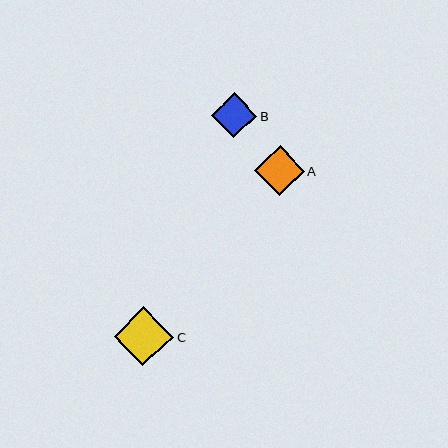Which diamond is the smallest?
Diamond B is the smallest with a size of approximately 45 pixels.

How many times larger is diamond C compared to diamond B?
Diamond C is approximately 1.3 times the size of diamond B.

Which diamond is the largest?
Diamond C is the largest with a size of approximately 59 pixels.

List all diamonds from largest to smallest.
From largest to smallest: C, A, B.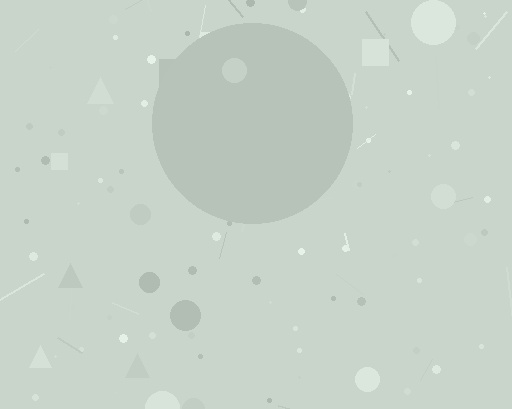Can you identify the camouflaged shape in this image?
The camouflaged shape is a circle.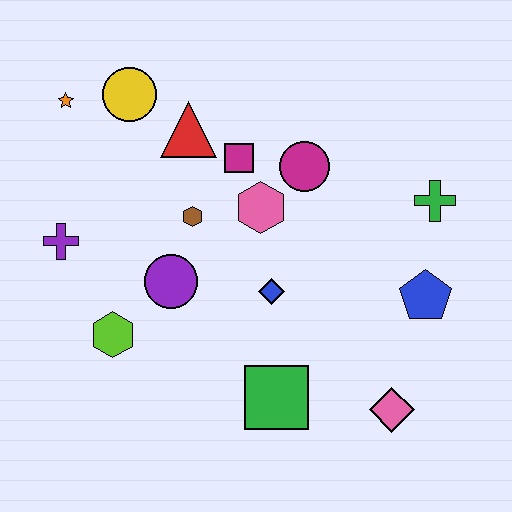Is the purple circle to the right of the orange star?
Yes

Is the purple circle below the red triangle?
Yes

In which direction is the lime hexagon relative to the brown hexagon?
The lime hexagon is below the brown hexagon.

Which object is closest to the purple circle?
The brown hexagon is closest to the purple circle.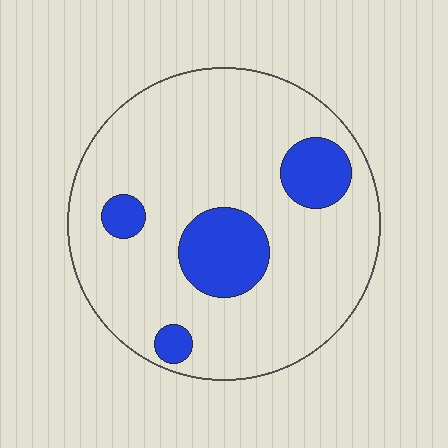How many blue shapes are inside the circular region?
4.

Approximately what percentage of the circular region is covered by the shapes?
Approximately 15%.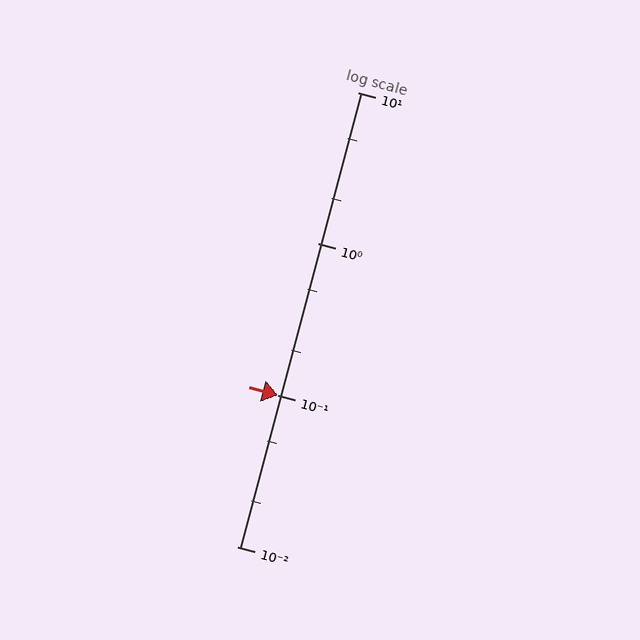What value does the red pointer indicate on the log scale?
The pointer indicates approximately 0.1.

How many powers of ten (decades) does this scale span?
The scale spans 3 decades, from 0.01 to 10.